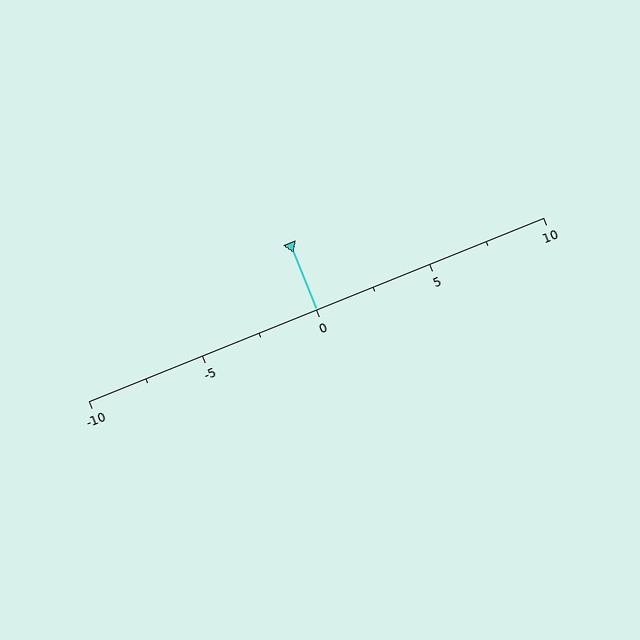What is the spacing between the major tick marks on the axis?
The major ticks are spaced 5 apart.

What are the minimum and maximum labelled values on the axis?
The axis runs from -10 to 10.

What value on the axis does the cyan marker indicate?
The marker indicates approximately 0.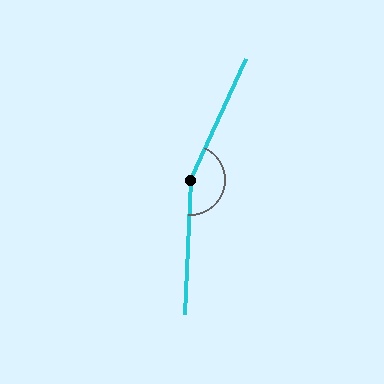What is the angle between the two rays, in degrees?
Approximately 158 degrees.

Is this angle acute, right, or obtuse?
It is obtuse.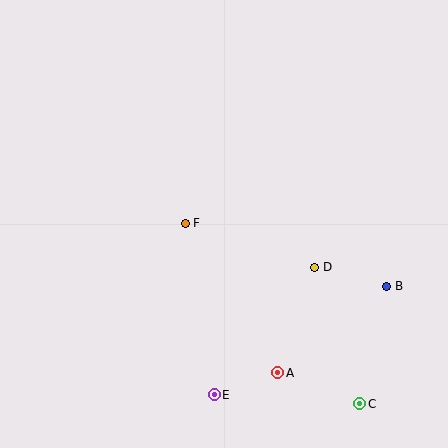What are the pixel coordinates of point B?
Point B is at (387, 286).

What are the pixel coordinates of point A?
Point A is at (278, 373).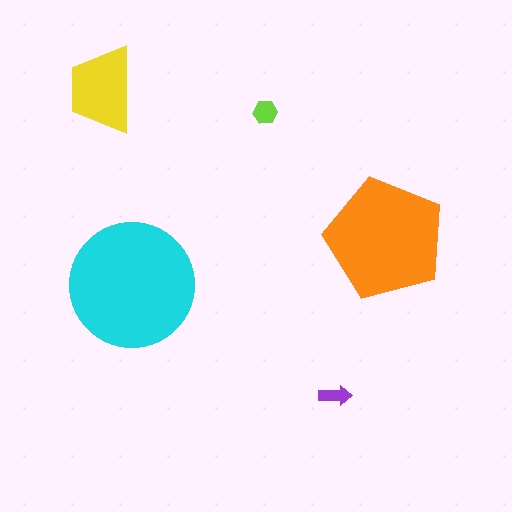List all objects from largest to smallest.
The cyan circle, the orange pentagon, the yellow trapezoid, the lime hexagon, the purple arrow.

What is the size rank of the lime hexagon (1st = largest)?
4th.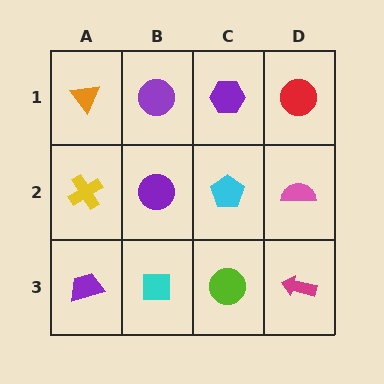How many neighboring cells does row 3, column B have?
3.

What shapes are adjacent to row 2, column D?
A red circle (row 1, column D), a magenta arrow (row 3, column D), a cyan pentagon (row 2, column C).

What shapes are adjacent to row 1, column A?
A yellow cross (row 2, column A), a purple circle (row 1, column B).